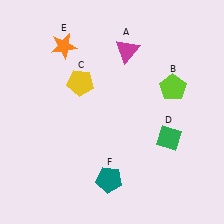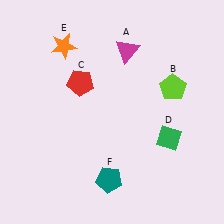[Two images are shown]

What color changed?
The pentagon (C) changed from yellow in Image 1 to red in Image 2.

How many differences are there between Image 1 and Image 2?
There is 1 difference between the two images.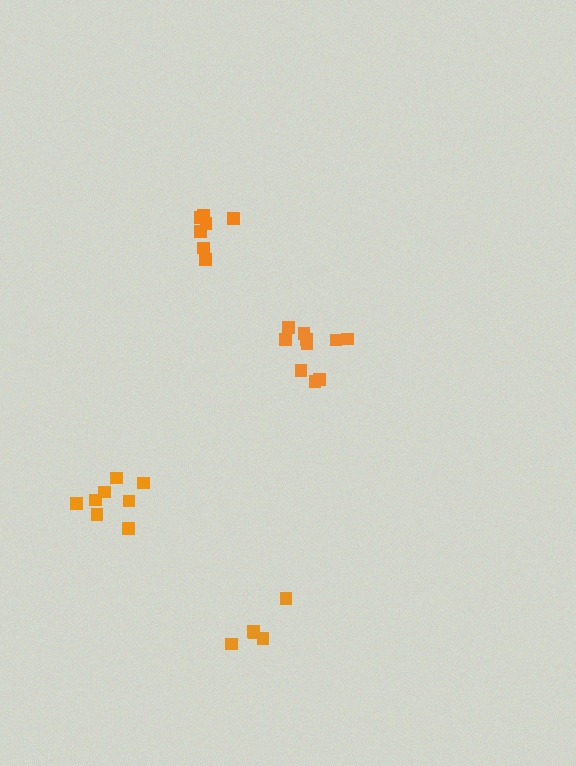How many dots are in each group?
Group 1: 10 dots, Group 2: 5 dots, Group 3: 8 dots, Group 4: 7 dots (30 total).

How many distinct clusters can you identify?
There are 4 distinct clusters.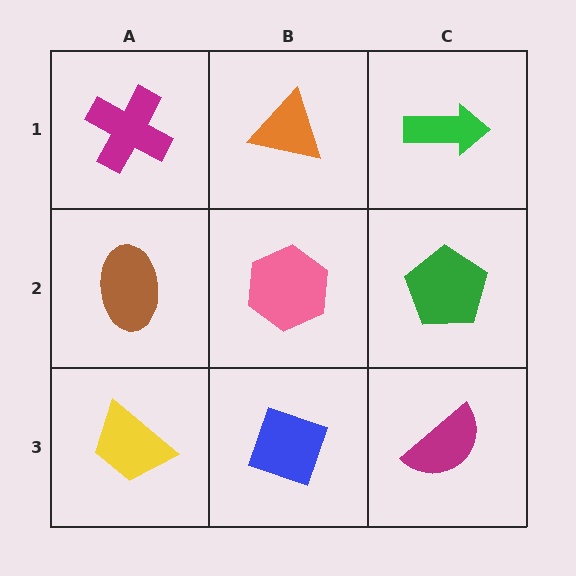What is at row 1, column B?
An orange triangle.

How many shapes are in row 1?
3 shapes.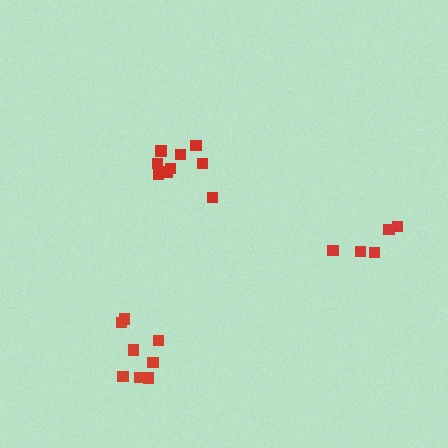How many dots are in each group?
Group 1: 5 dots, Group 2: 9 dots, Group 3: 8 dots (22 total).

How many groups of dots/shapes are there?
There are 3 groups.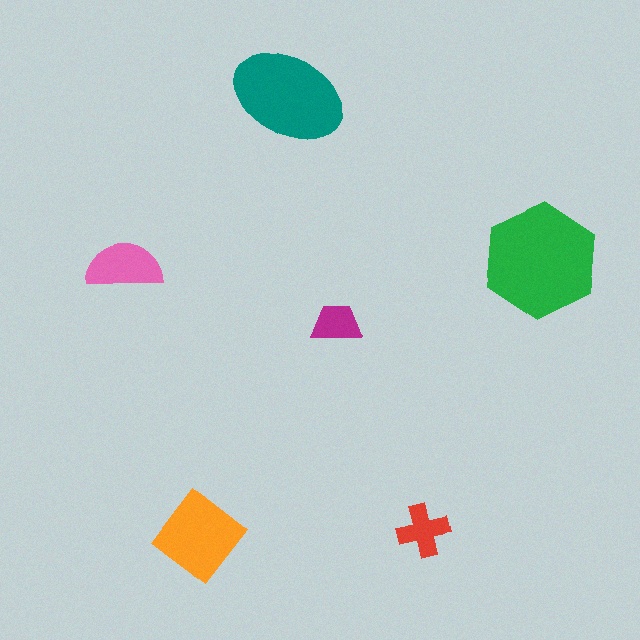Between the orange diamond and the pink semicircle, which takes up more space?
The orange diamond.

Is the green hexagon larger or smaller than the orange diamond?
Larger.